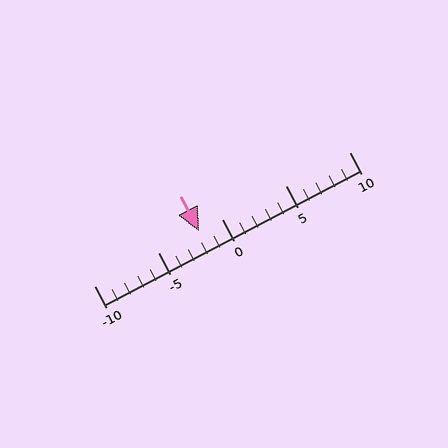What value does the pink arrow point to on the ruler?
The pink arrow points to approximately -2.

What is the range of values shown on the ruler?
The ruler shows values from -10 to 10.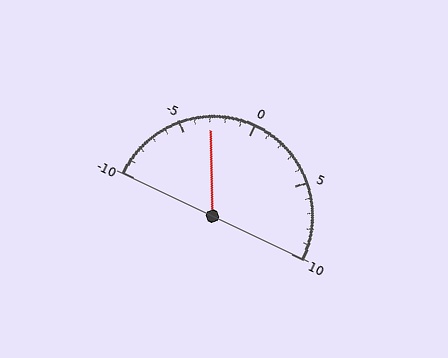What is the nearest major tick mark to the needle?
The nearest major tick mark is -5.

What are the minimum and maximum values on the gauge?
The gauge ranges from -10 to 10.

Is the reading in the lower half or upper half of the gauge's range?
The reading is in the lower half of the range (-10 to 10).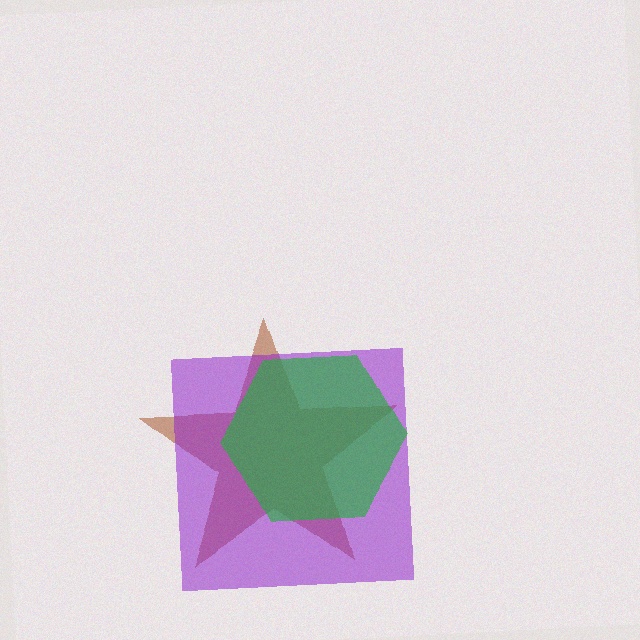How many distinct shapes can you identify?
There are 3 distinct shapes: a brown star, a purple square, a green hexagon.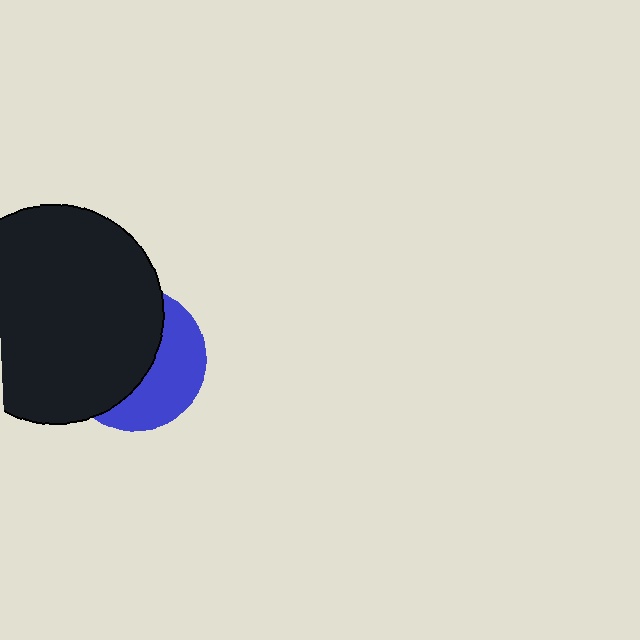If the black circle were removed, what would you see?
You would see the complete blue circle.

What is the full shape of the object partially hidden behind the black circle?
The partially hidden object is a blue circle.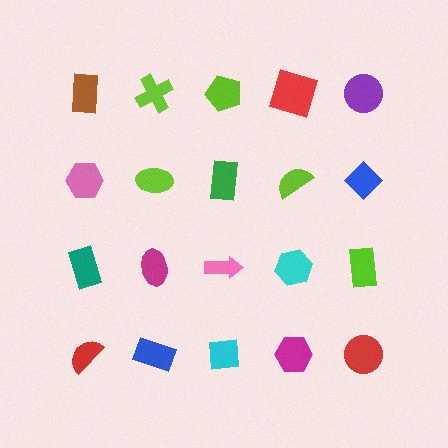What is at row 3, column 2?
A magenta ellipse.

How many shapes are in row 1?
5 shapes.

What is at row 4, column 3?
A cyan square.